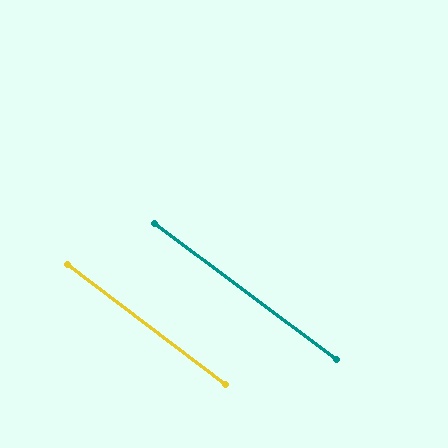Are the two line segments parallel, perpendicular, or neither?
Parallel — their directions differ by only 0.4°.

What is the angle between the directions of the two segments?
Approximately 0 degrees.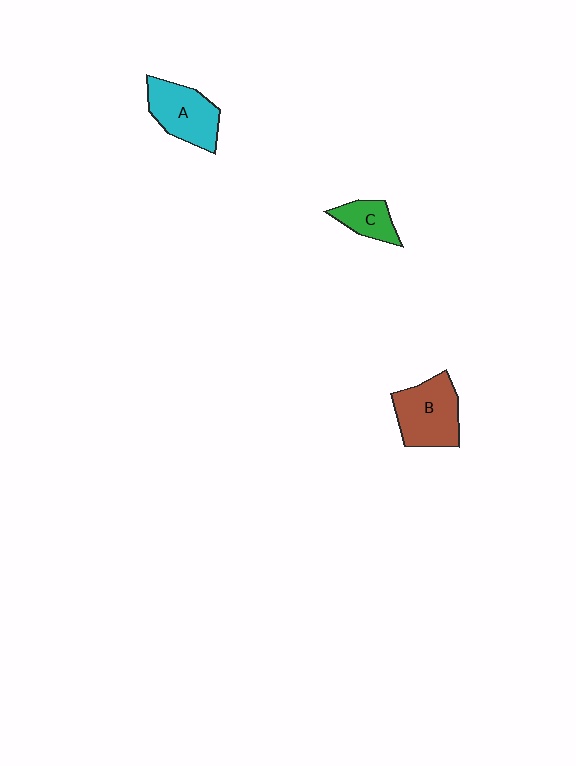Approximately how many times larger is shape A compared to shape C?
Approximately 1.8 times.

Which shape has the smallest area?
Shape C (green).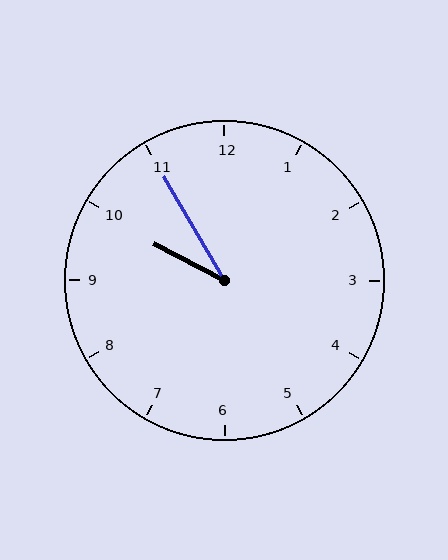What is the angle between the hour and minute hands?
Approximately 32 degrees.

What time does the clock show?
9:55.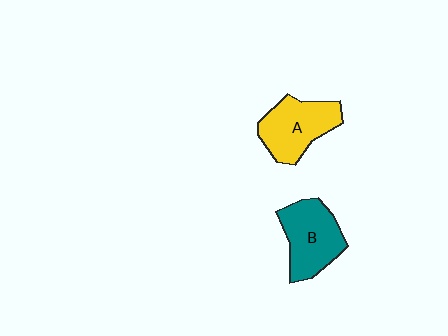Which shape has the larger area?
Shape B (teal).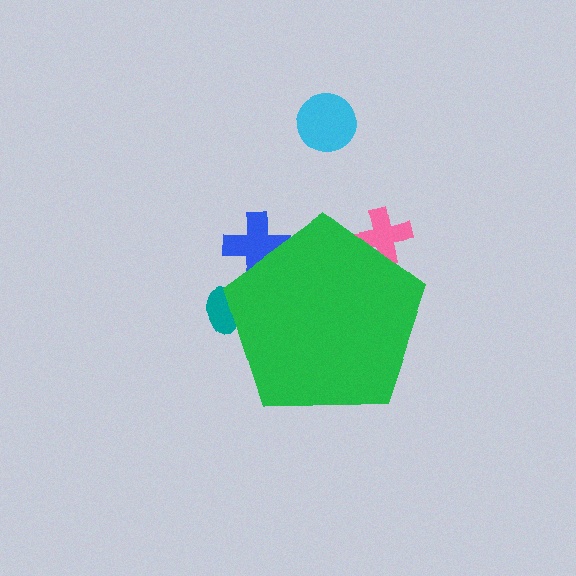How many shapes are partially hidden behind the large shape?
3 shapes are partially hidden.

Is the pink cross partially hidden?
Yes, the pink cross is partially hidden behind the green pentagon.